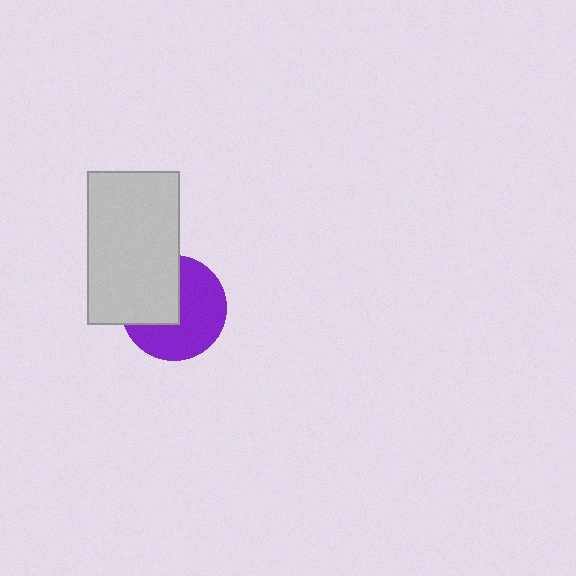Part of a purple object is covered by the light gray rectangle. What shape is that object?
It is a circle.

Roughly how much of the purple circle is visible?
About half of it is visible (roughly 60%).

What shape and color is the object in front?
The object in front is a light gray rectangle.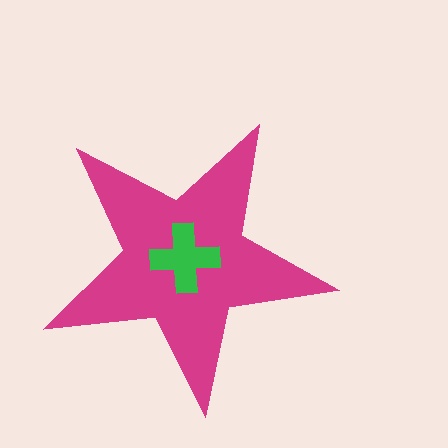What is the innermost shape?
The green cross.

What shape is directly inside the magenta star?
The green cross.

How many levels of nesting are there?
2.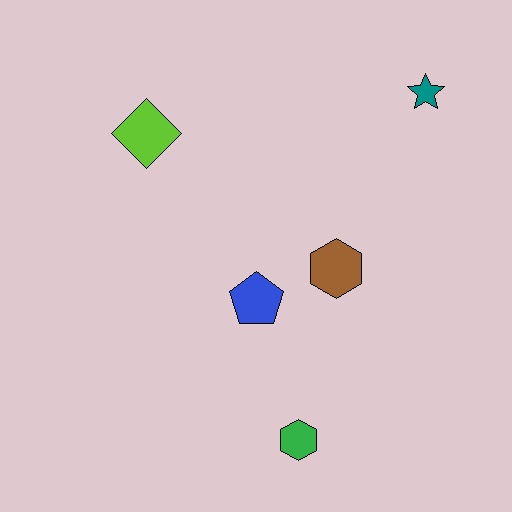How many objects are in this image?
There are 5 objects.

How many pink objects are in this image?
There are no pink objects.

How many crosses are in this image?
There are no crosses.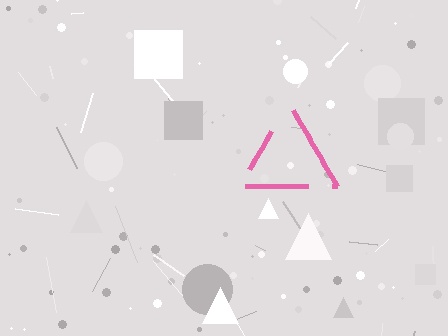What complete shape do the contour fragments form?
The contour fragments form a triangle.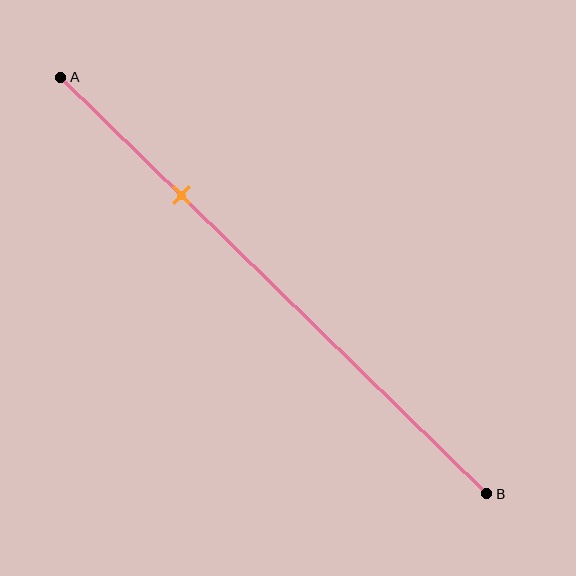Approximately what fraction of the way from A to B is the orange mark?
The orange mark is approximately 30% of the way from A to B.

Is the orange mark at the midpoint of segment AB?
No, the mark is at about 30% from A, not at the 50% midpoint.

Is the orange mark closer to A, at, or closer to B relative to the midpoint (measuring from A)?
The orange mark is closer to point A than the midpoint of segment AB.